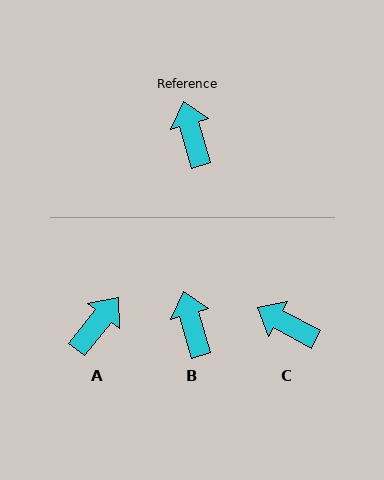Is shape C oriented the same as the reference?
No, it is off by about 46 degrees.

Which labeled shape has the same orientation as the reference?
B.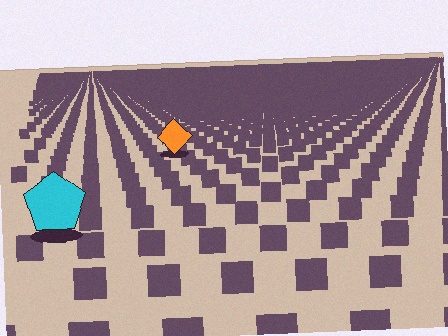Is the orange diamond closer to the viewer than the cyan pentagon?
No. The cyan pentagon is closer — you can tell from the texture gradient: the ground texture is coarser near it.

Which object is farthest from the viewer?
The orange diamond is farthest from the viewer. It appears smaller and the ground texture around it is denser.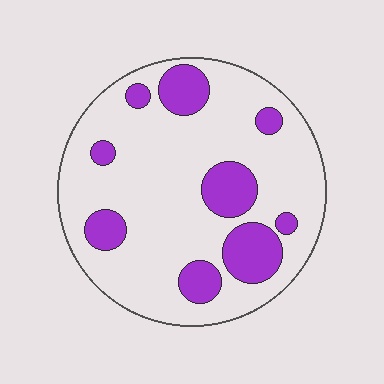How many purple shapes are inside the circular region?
9.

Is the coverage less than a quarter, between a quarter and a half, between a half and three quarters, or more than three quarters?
Less than a quarter.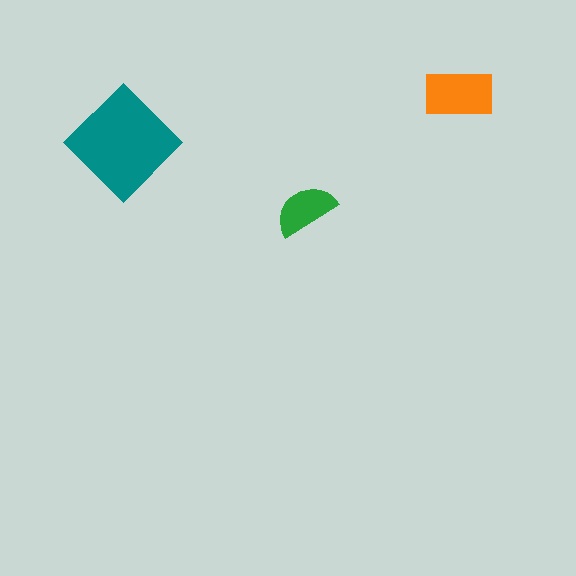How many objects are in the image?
There are 3 objects in the image.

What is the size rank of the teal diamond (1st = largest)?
1st.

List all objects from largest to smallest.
The teal diamond, the orange rectangle, the green semicircle.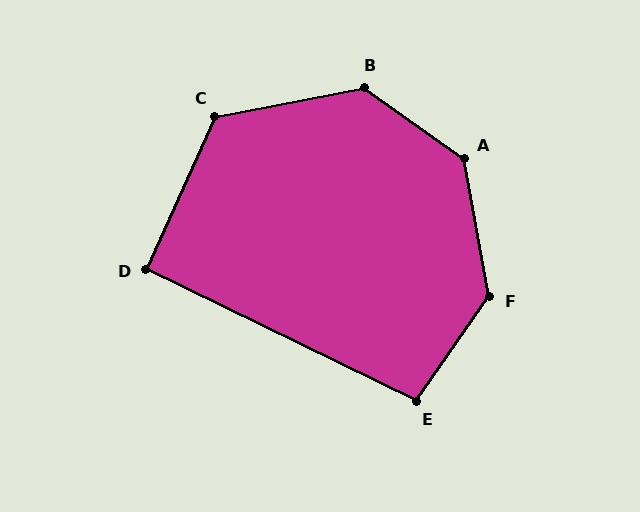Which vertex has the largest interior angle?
A, at approximately 136 degrees.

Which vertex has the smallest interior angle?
D, at approximately 92 degrees.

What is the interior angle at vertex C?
Approximately 125 degrees (obtuse).